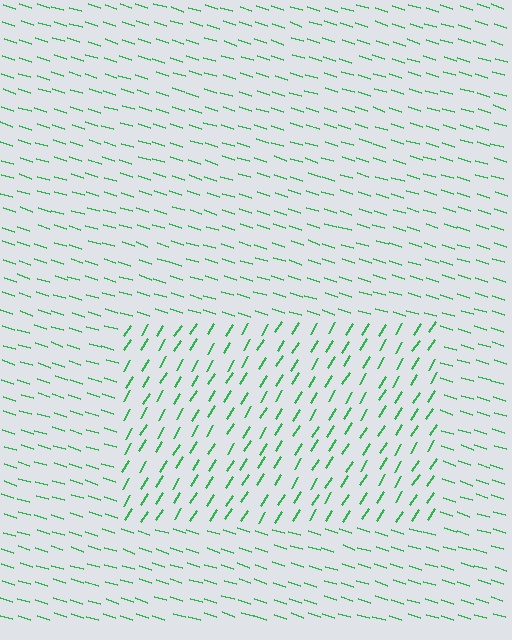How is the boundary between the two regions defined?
The boundary is defined purely by a change in line orientation (approximately 75 degrees difference). All lines are the same color and thickness.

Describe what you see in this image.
The image is filled with small green line segments. A rectangle region in the image has lines oriented differently from the surrounding lines, creating a visible texture boundary.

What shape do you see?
I see a rectangle.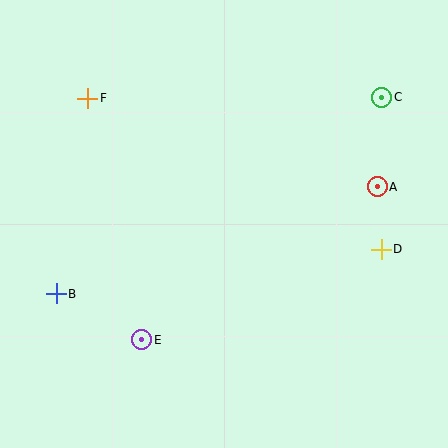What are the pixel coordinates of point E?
Point E is at (142, 340).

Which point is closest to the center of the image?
Point E at (142, 340) is closest to the center.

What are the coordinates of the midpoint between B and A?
The midpoint between B and A is at (217, 240).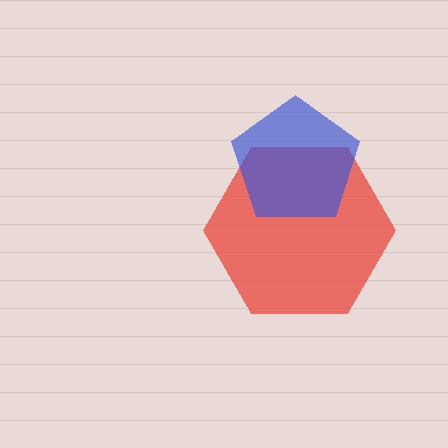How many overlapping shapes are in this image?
There are 2 overlapping shapes in the image.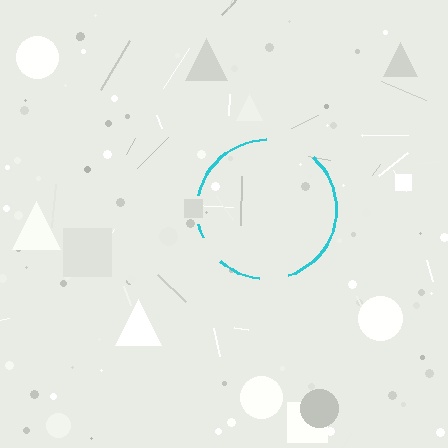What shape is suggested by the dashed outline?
The dashed outline suggests a circle.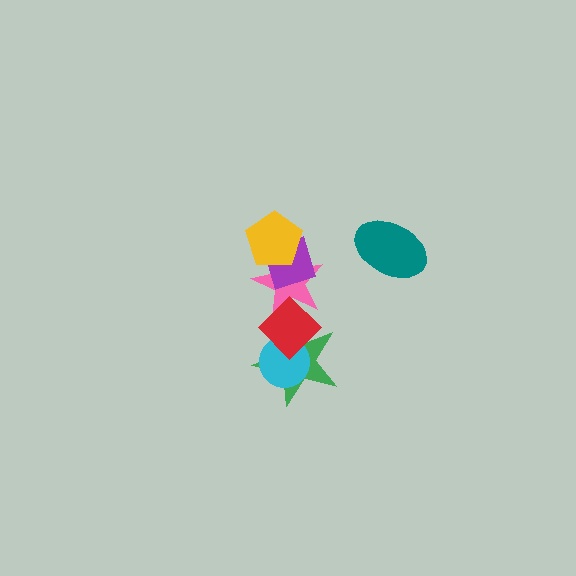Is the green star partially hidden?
Yes, it is partially covered by another shape.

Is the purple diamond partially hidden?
Yes, it is partially covered by another shape.